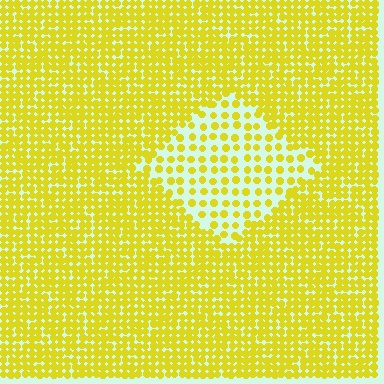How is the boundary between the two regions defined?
The boundary is defined by a change in element density (approximately 2.4x ratio). All elements are the same color, size, and shape.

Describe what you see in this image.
The image contains small yellow elements arranged at two different densities. A diamond-shaped region is visible where the elements are less densely packed than the surrounding area.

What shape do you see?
I see a diamond.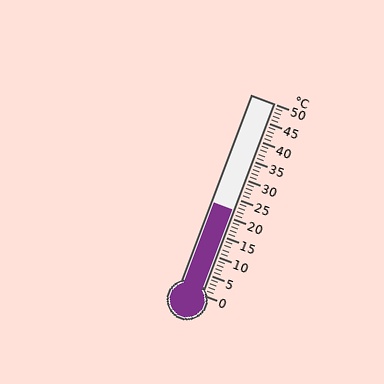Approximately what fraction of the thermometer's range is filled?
The thermometer is filled to approximately 45% of its range.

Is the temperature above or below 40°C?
The temperature is below 40°C.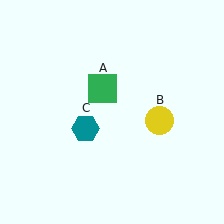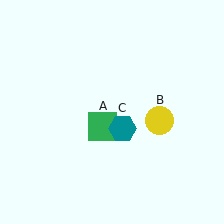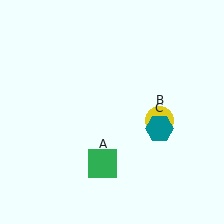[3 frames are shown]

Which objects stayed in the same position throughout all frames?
Yellow circle (object B) remained stationary.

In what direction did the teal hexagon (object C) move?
The teal hexagon (object C) moved right.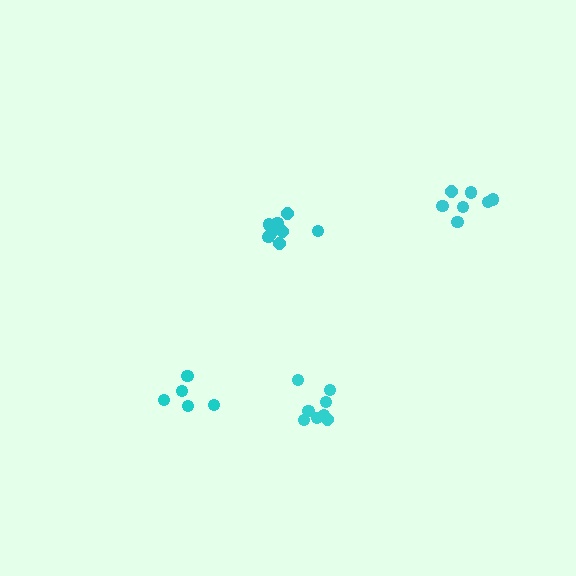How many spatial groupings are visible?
There are 4 spatial groupings.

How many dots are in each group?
Group 1: 8 dots, Group 2: 5 dots, Group 3: 8 dots, Group 4: 7 dots (28 total).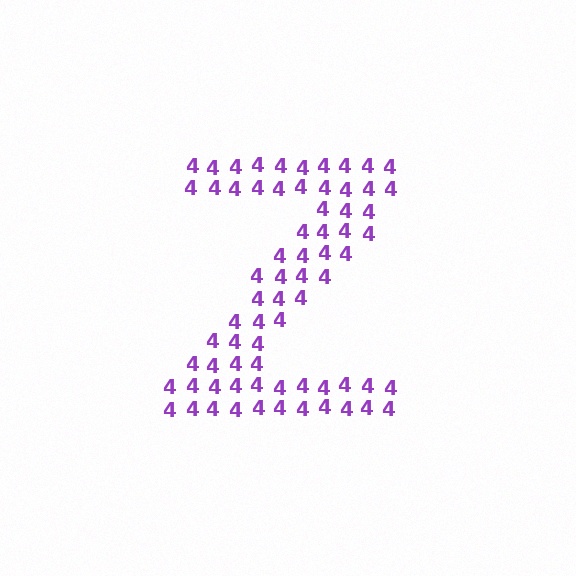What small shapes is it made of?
It is made of small digit 4's.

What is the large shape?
The large shape is the letter Z.